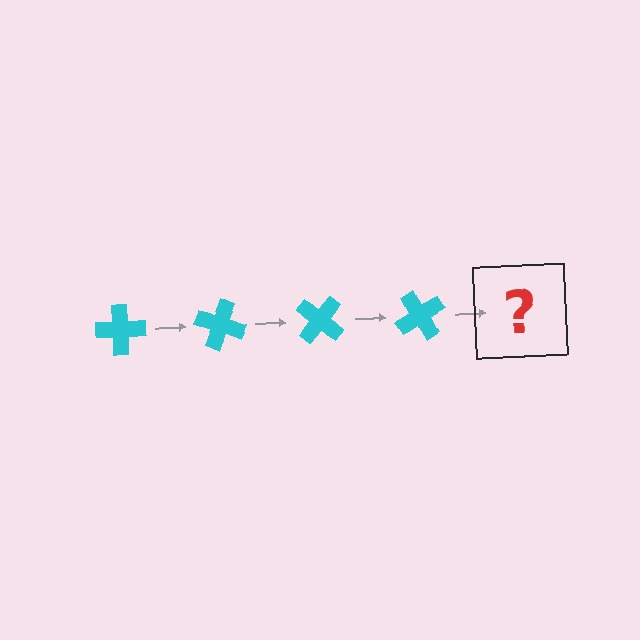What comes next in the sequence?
The next element should be a cyan cross rotated 80 degrees.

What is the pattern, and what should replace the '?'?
The pattern is that the cross rotates 20 degrees each step. The '?' should be a cyan cross rotated 80 degrees.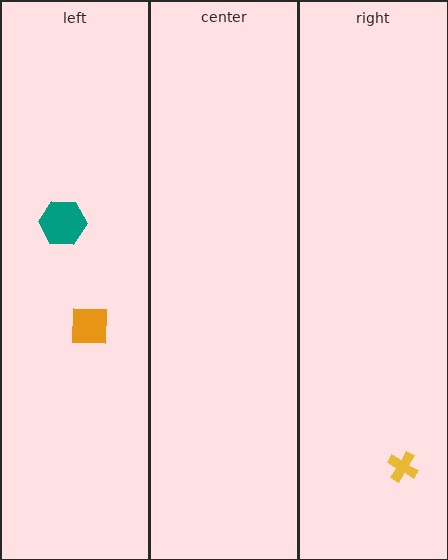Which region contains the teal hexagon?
The left region.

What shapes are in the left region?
The teal hexagon, the orange square.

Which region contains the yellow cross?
The right region.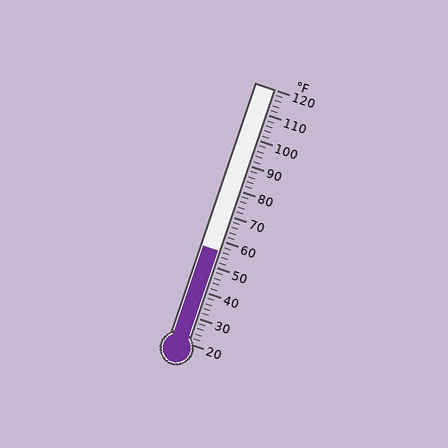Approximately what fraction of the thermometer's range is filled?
The thermometer is filled to approximately 35% of its range.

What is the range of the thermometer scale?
The thermometer scale ranges from 20°F to 120°F.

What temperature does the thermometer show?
The thermometer shows approximately 56°F.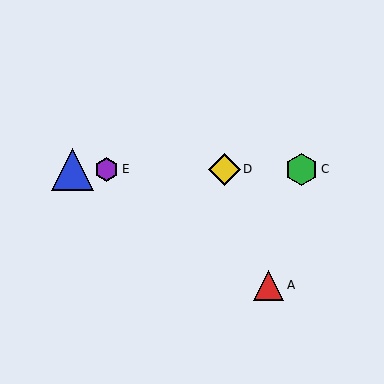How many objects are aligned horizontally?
4 objects (B, C, D, E) are aligned horizontally.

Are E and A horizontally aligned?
No, E is at y≈169 and A is at y≈285.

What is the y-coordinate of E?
Object E is at y≈169.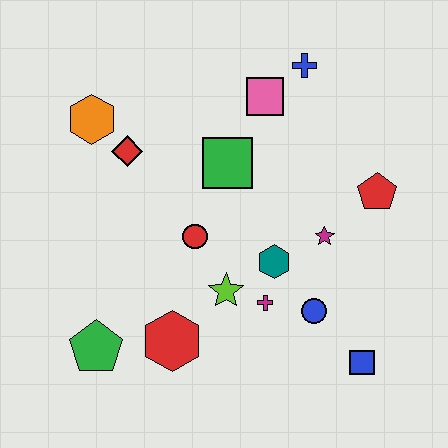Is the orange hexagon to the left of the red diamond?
Yes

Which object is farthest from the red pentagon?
The green pentagon is farthest from the red pentagon.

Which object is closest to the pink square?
The blue cross is closest to the pink square.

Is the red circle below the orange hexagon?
Yes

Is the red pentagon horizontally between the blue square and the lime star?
No